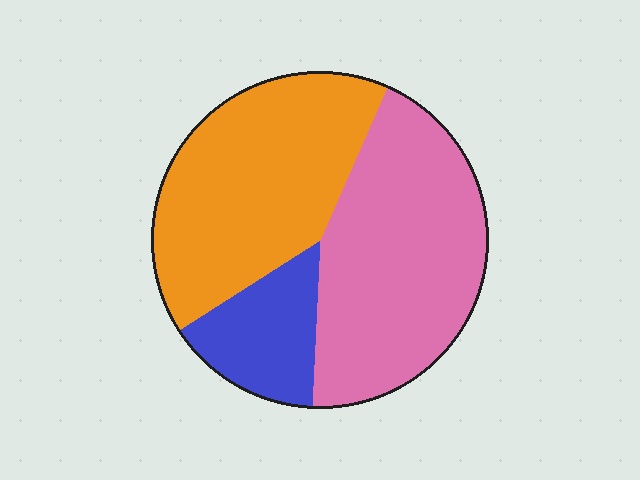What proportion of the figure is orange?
Orange covers around 40% of the figure.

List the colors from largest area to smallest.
From largest to smallest: pink, orange, blue.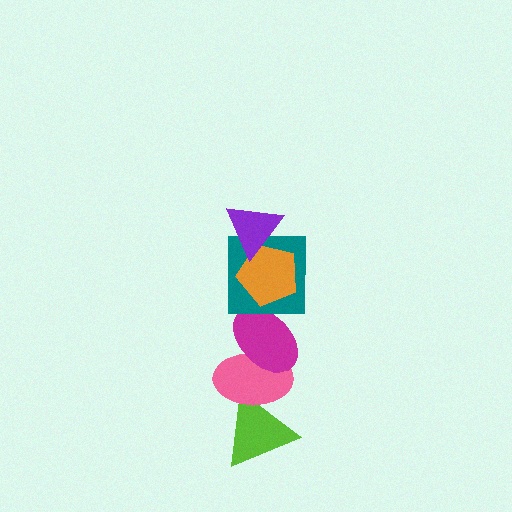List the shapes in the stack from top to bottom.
From top to bottom: the purple triangle, the orange pentagon, the teal square, the magenta ellipse, the pink ellipse, the lime triangle.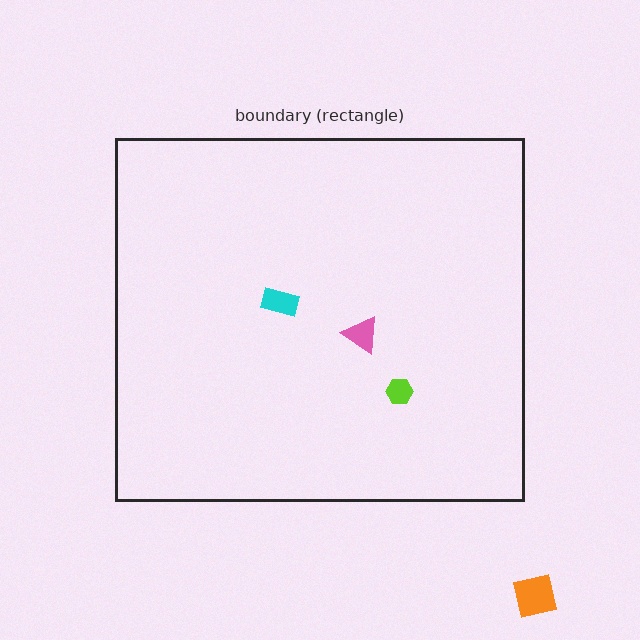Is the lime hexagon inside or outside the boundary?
Inside.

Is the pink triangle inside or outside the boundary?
Inside.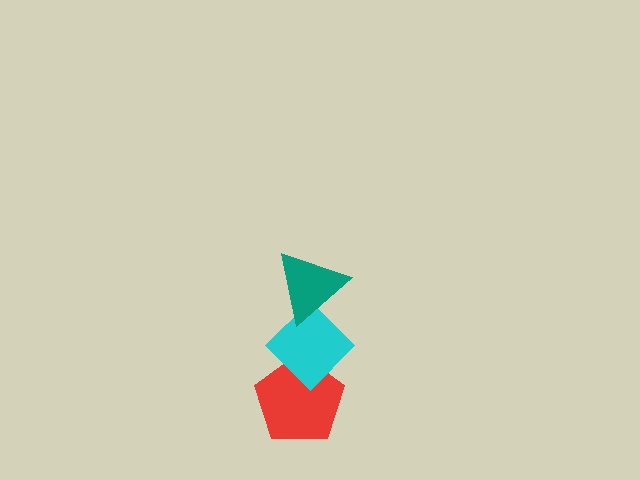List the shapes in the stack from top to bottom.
From top to bottom: the teal triangle, the cyan diamond, the red pentagon.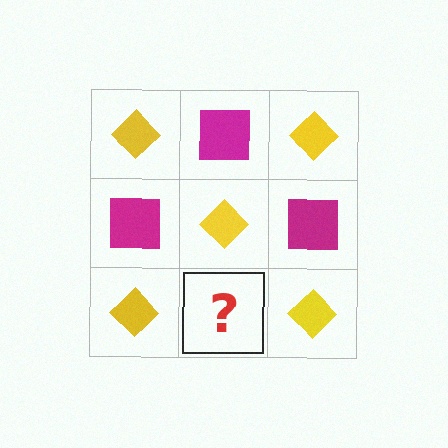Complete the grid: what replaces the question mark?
The question mark should be replaced with a magenta square.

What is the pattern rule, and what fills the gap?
The rule is that it alternates yellow diamond and magenta square in a checkerboard pattern. The gap should be filled with a magenta square.